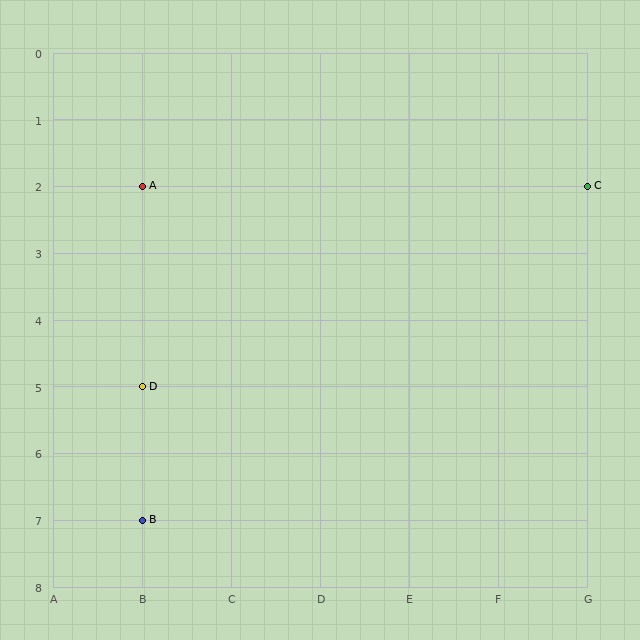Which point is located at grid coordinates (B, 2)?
Point A is at (B, 2).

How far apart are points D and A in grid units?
Points D and A are 3 rows apart.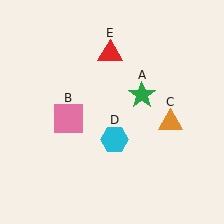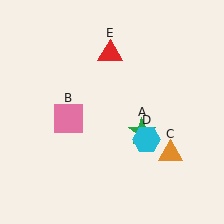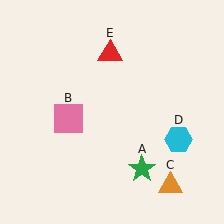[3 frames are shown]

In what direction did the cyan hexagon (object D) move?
The cyan hexagon (object D) moved right.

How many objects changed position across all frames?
3 objects changed position: green star (object A), orange triangle (object C), cyan hexagon (object D).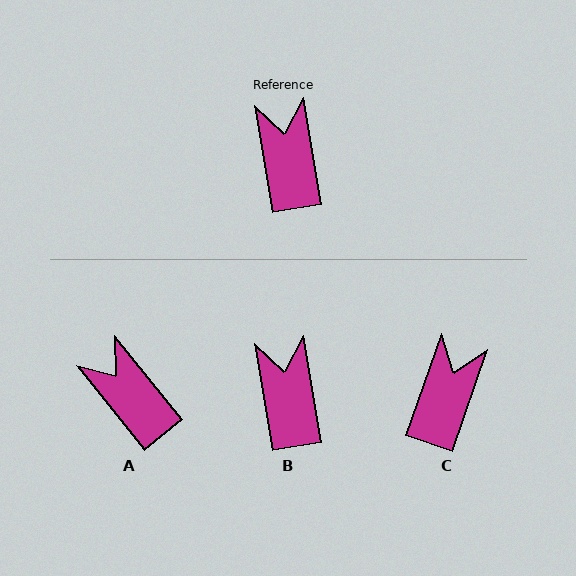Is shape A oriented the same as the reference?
No, it is off by about 29 degrees.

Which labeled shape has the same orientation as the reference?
B.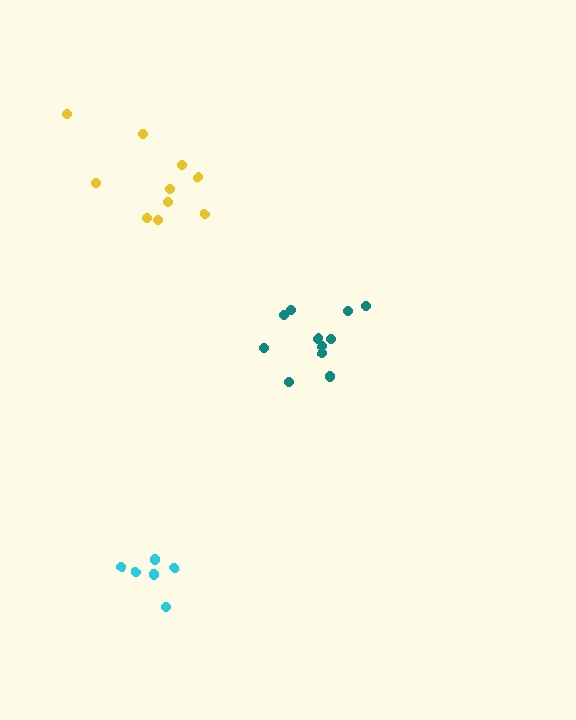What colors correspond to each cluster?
The clusters are colored: cyan, yellow, teal.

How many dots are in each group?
Group 1: 6 dots, Group 2: 10 dots, Group 3: 11 dots (27 total).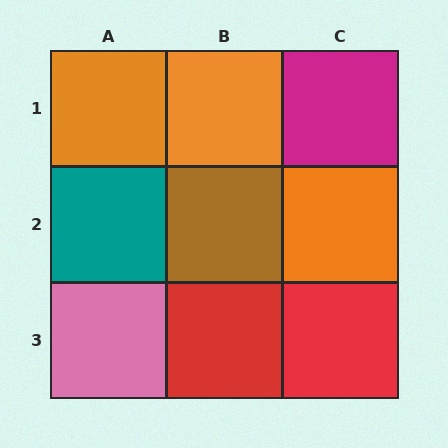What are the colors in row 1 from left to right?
Orange, orange, magenta.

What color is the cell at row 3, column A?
Pink.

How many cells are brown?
1 cell is brown.